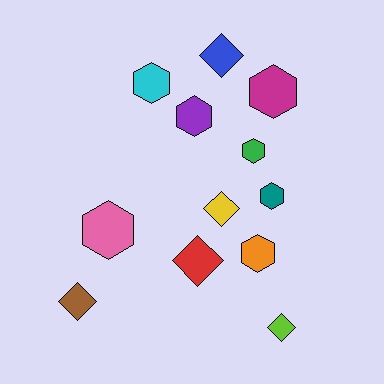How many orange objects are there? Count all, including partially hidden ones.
There is 1 orange object.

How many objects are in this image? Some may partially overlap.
There are 12 objects.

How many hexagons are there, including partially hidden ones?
There are 7 hexagons.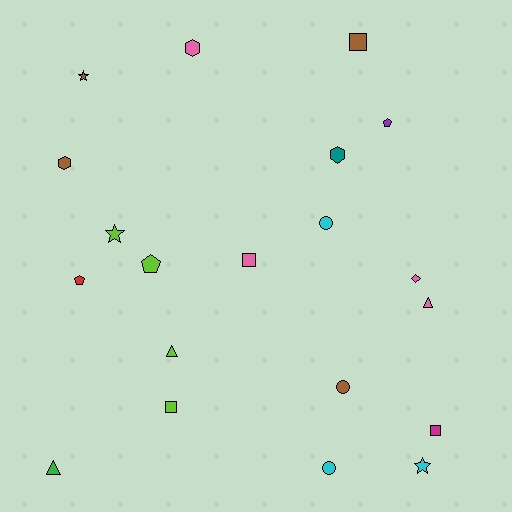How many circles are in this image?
There are 3 circles.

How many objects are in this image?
There are 20 objects.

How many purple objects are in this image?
There is 1 purple object.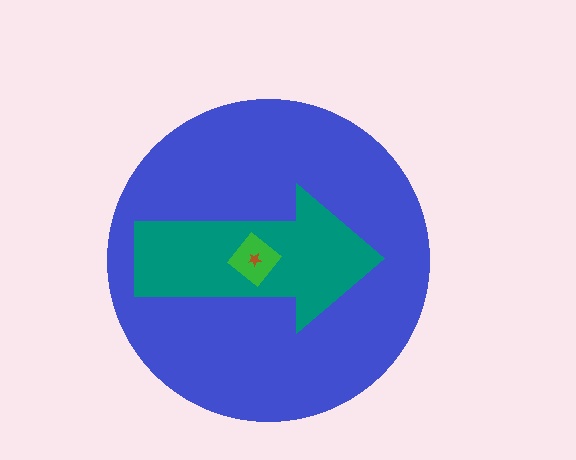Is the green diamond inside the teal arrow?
Yes.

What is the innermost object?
The brown star.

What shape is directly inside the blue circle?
The teal arrow.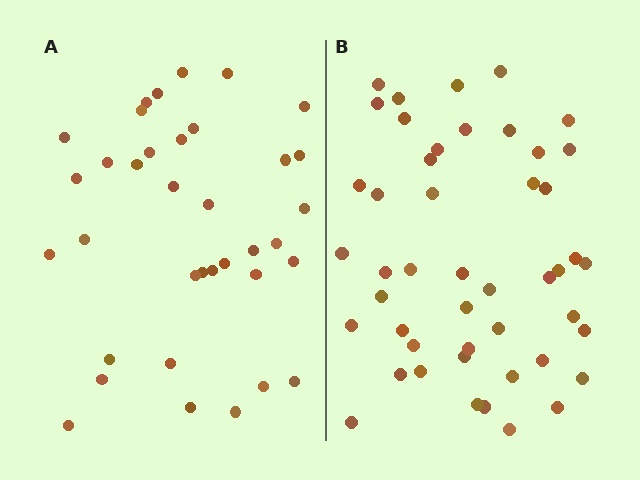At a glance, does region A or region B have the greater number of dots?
Region B (the right region) has more dots.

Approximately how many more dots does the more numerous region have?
Region B has roughly 12 or so more dots than region A.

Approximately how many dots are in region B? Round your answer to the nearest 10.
About 50 dots. (The exact count is 47, which rounds to 50.)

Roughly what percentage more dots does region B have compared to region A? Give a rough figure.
About 30% more.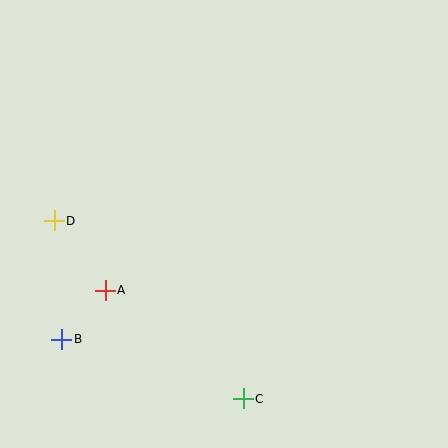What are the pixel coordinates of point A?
Point A is at (105, 290).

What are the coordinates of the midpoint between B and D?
The midpoint between B and D is at (58, 280).